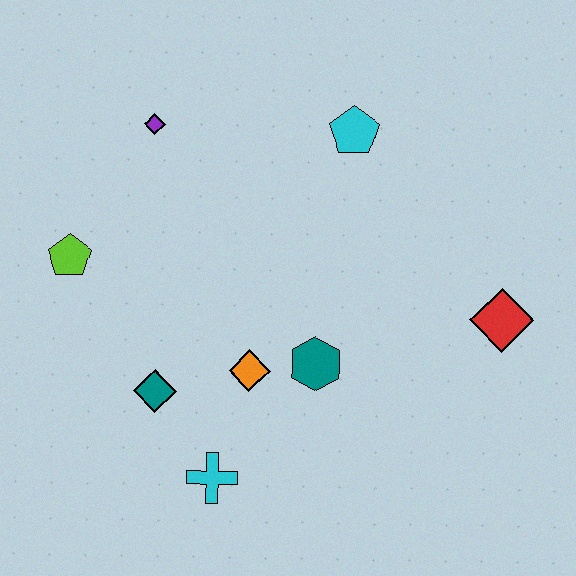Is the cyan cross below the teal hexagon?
Yes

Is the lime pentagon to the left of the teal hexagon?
Yes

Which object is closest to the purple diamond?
The lime pentagon is closest to the purple diamond.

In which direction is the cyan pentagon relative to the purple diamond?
The cyan pentagon is to the right of the purple diamond.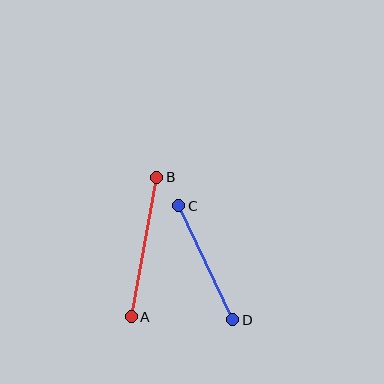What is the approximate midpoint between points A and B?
The midpoint is at approximately (144, 247) pixels.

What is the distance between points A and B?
The distance is approximately 142 pixels.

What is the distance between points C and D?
The distance is approximately 126 pixels.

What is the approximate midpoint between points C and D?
The midpoint is at approximately (206, 263) pixels.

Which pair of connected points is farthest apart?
Points A and B are farthest apart.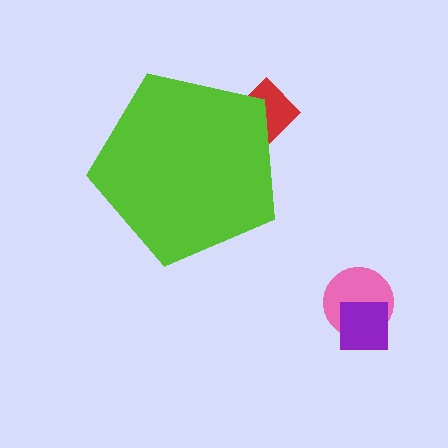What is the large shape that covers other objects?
A lime pentagon.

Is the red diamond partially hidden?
Yes, the red diamond is partially hidden behind the lime pentagon.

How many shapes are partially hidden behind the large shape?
1 shape is partially hidden.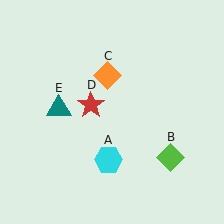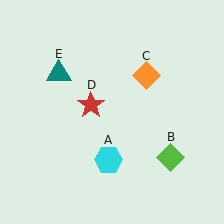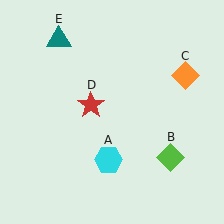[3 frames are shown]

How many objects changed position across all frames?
2 objects changed position: orange diamond (object C), teal triangle (object E).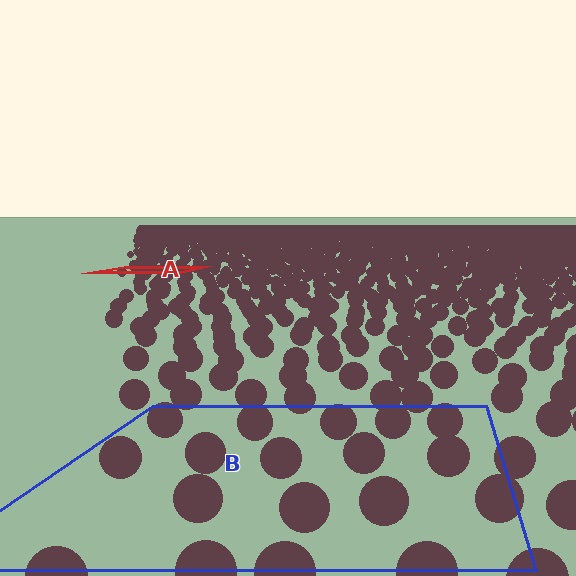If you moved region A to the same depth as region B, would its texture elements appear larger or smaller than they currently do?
They would appear larger. At a closer depth, the same texture elements are projected at a bigger on-screen size.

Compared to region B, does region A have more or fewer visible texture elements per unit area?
Region A has more texture elements per unit area — they are packed more densely because it is farther away.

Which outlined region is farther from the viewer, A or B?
Region A is farther from the viewer — the texture elements inside it appear smaller and more densely packed.